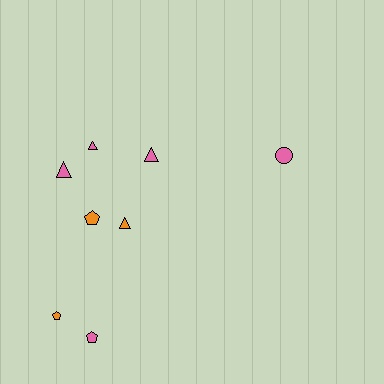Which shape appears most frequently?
Triangle, with 4 objects.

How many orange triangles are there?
There is 1 orange triangle.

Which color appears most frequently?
Pink, with 5 objects.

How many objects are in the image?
There are 8 objects.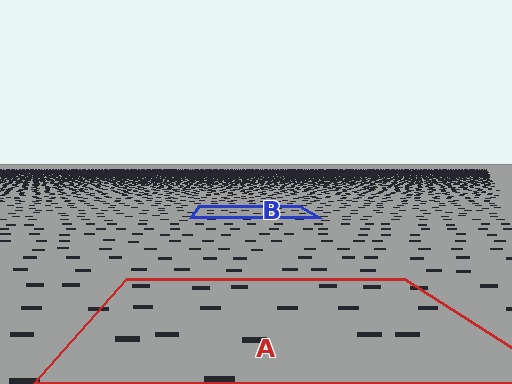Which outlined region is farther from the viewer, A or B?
Region B is farther from the viewer — the texture elements inside it appear smaller and more densely packed.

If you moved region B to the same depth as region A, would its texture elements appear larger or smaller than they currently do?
They would appear larger. At a closer depth, the same texture elements are projected at a bigger on-screen size.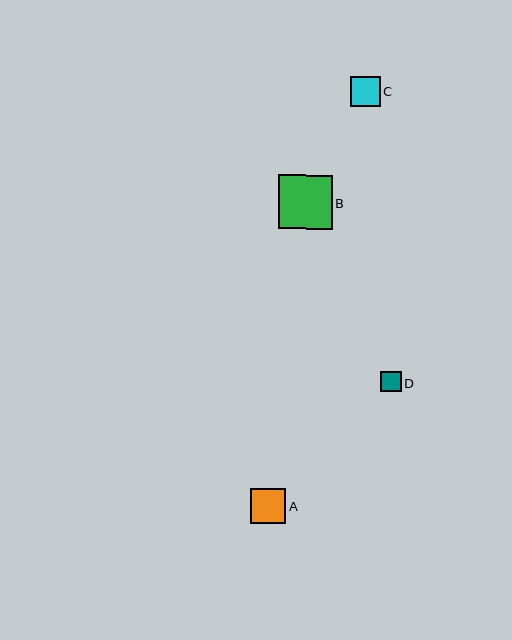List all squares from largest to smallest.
From largest to smallest: B, A, C, D.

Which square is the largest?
Square B is the largest with a size of approximately 54 pixels.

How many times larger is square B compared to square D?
Square B is approximately 2.7 times the size of square D.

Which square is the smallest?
Square D is the smallest with a size of approximately 20 pixels.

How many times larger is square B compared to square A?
Square B is approximately 1.5 times the size of square A.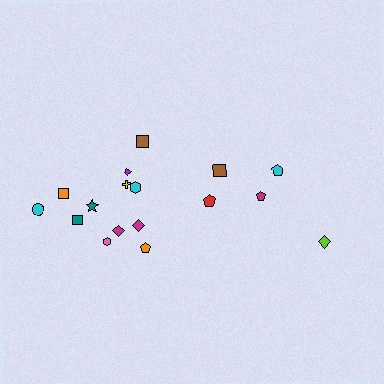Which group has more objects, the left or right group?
The left group.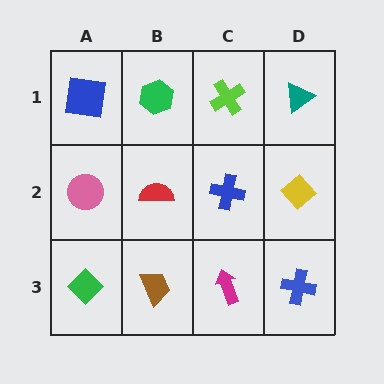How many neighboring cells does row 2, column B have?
4.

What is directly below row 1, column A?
A pink circle.